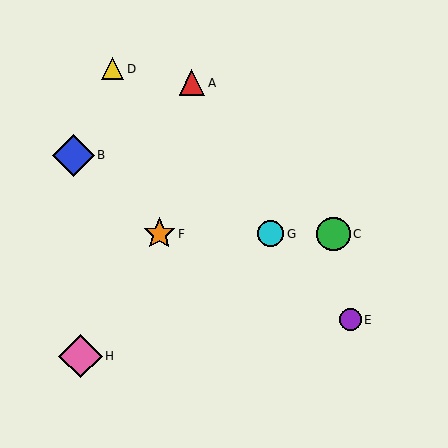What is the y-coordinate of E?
Object E is at y≈319.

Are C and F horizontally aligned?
Yes, both are at y≈234.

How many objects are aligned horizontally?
3 objects (C, F, G) are aligned horizontally.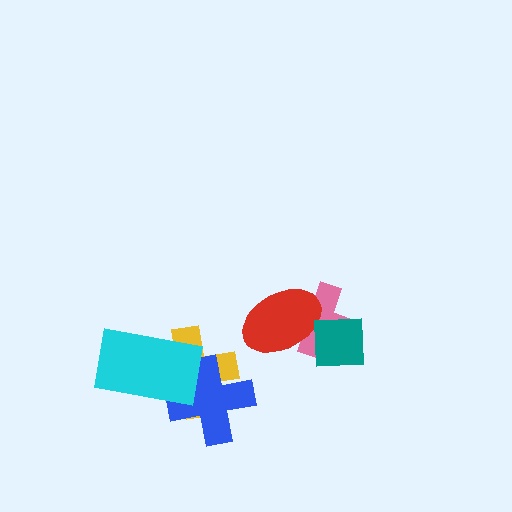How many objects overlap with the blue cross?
2 objects overlap with the blue cross.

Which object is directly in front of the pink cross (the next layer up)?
The red ellipse is directly in front of the pink cross.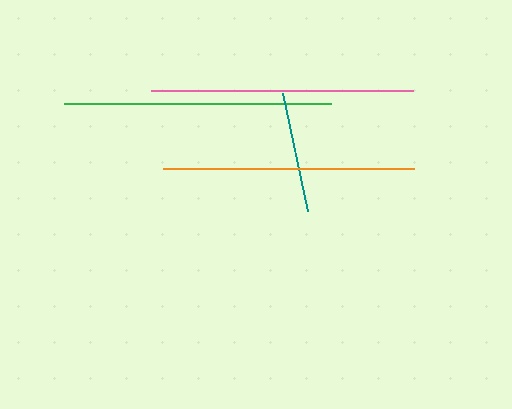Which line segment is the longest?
The green line is the longest at approximately 267 pixels.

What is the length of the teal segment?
The teal segment is approximately 121 pixels long.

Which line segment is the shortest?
The teal line is the shortest at approximately 121 pixels.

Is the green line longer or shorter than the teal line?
The green line is longer than the teal line.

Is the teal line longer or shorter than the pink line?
The pink line is longer than the teal line.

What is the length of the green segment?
The green segment is approximately 267 pixels long.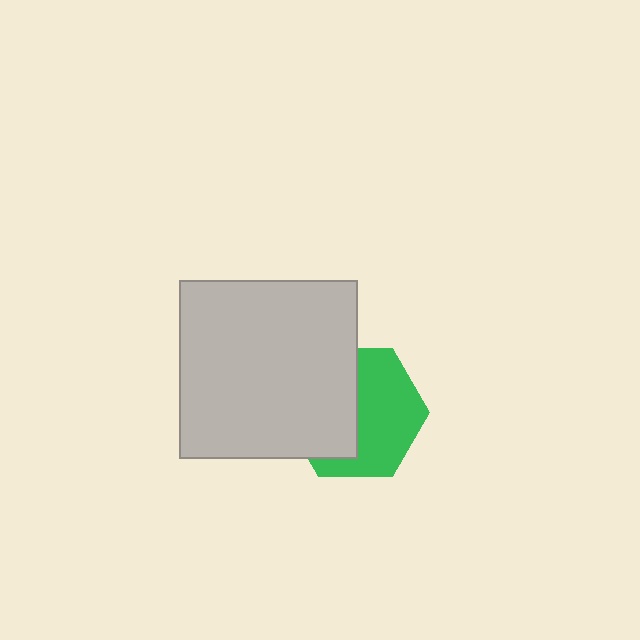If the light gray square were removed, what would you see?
You would see the complete green hexagon.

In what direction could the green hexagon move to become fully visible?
The green hexagon could move right. That would shift it out from behind the light gray square entirely.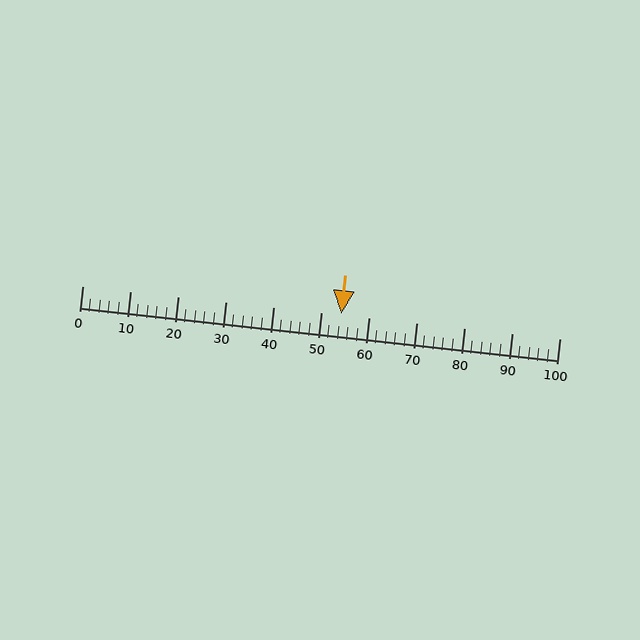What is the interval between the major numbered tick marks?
The major tick marks are spaced 10 units apart.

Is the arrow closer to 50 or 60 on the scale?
The arrow is closer to 50.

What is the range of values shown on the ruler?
The ruler shows values from 0 to 100.